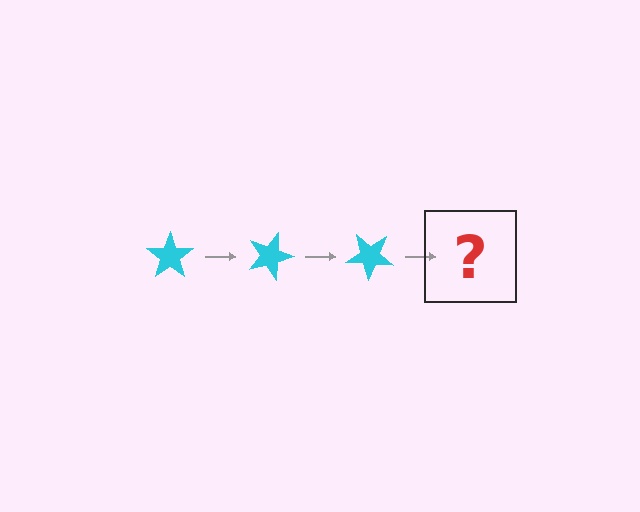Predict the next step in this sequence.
The next step is a cyan star rotated 60 degrees.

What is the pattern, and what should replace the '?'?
The pattern is that the star rotates 20 degrees each step. The '?' should be a cyan star rotated 60 degrees.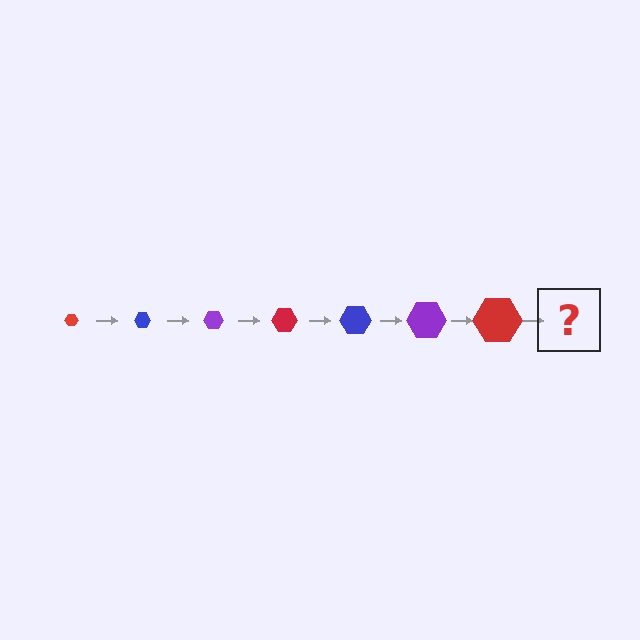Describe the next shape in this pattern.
It should be a blue hexagon, larger than the previous one.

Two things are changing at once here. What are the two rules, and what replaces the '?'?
The two rules are that the hexagon grows larger each step and the color cycles through red, blue, and purple. The '?' should be a blue hexagon, larger than the previous one.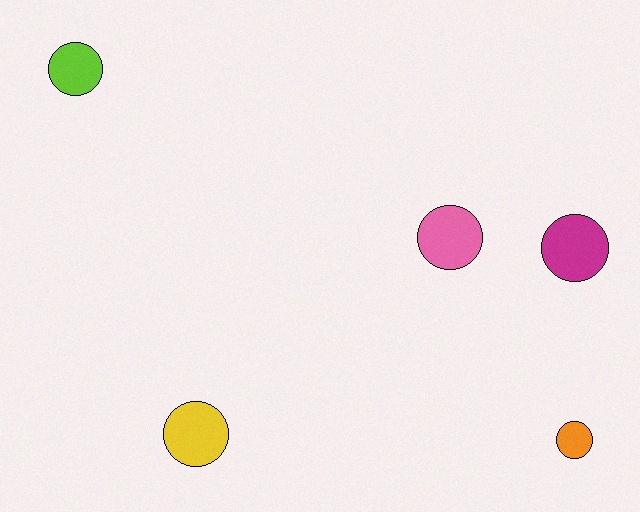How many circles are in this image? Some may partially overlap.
There are 5 circles.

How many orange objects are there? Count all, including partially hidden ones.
There is 1 orange object.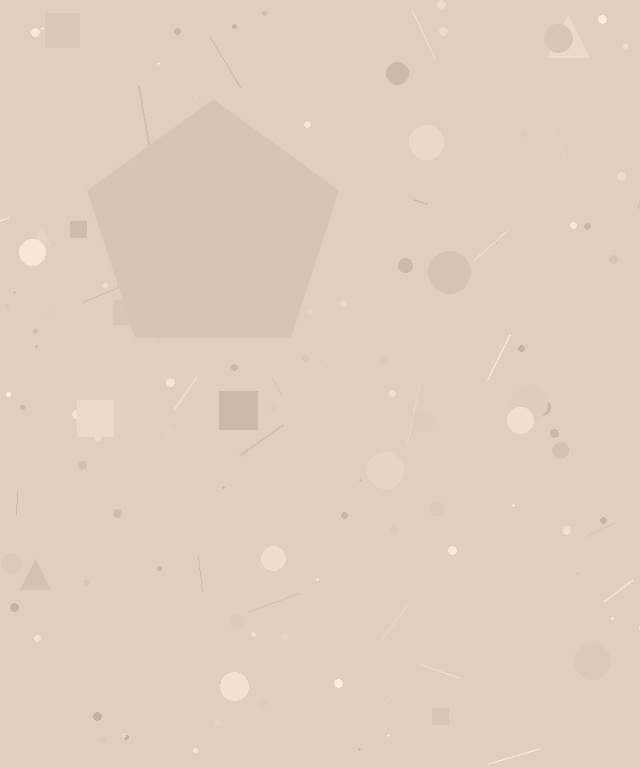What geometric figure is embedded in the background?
A pentagon is embedded in the background.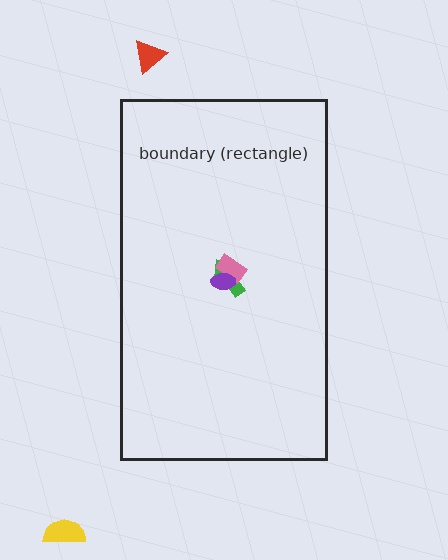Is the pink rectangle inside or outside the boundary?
Inside.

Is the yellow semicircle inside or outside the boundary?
Outside.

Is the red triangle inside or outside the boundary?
Outside.